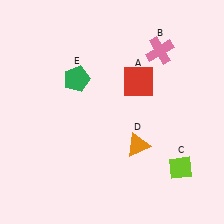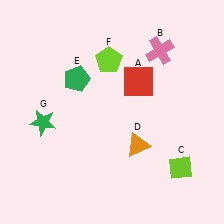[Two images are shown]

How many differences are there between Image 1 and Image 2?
There are 2 differences between the two images.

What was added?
A lime pentagon (F), a green star (G) were added in Image 2.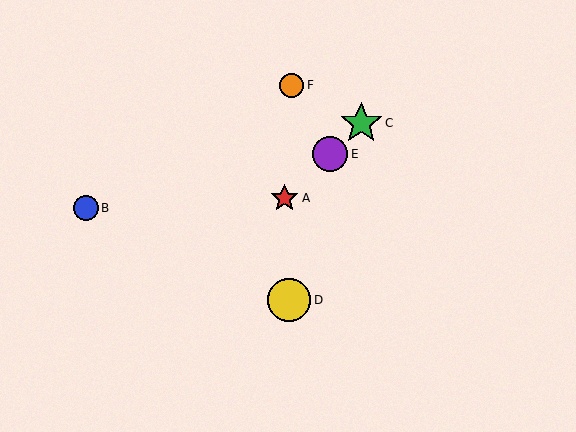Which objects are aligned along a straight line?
Objects A, C, E are aligned along a straight line.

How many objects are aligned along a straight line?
3 objects (A, C, E) are aligned along a straight line.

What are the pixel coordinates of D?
Object D is at (289, 300).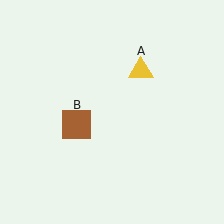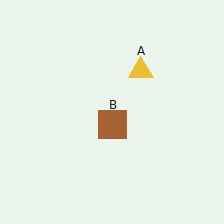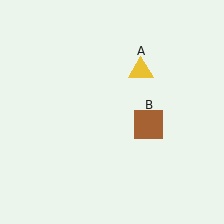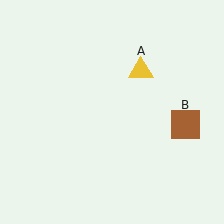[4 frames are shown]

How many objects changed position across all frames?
1 object changed position: brown square (object B).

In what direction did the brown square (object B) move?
The brown square (object B) moved right.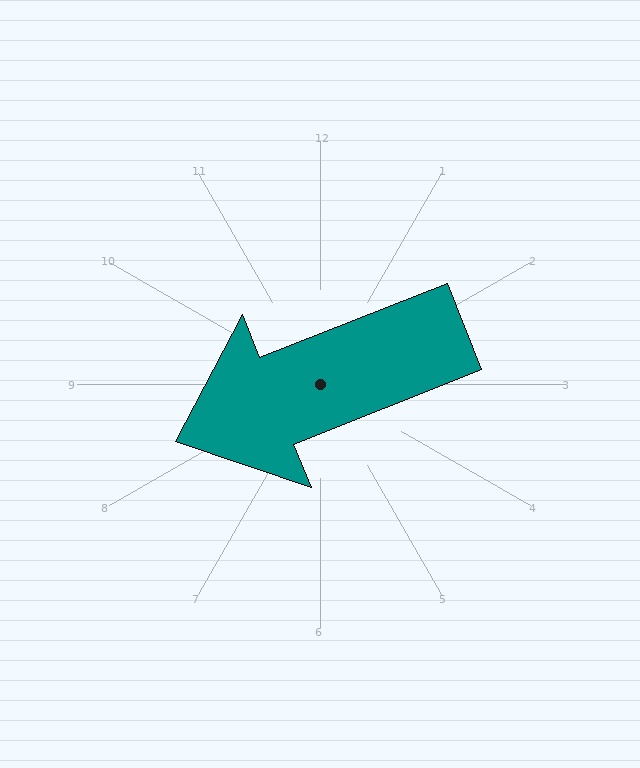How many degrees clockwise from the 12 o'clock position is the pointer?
Approximately 248 degrees.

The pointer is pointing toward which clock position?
Roughly 8 o'clock.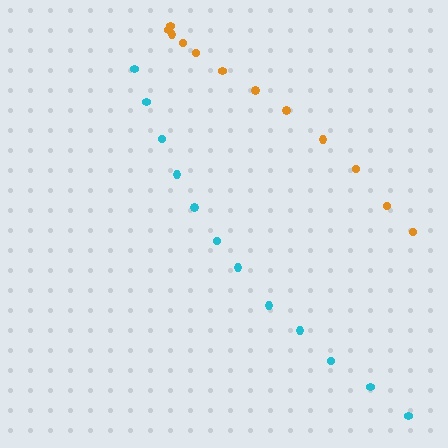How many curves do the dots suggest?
There are 2 distinct paths.